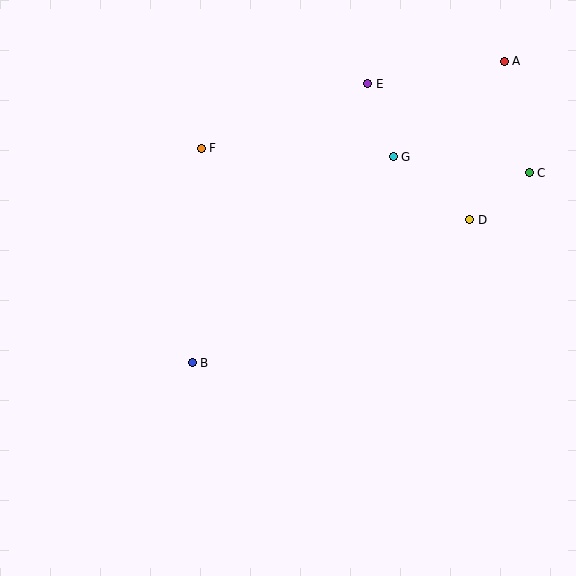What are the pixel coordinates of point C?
Point C is at (529, 173).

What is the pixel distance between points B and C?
The distance between B and C is 387 pixels.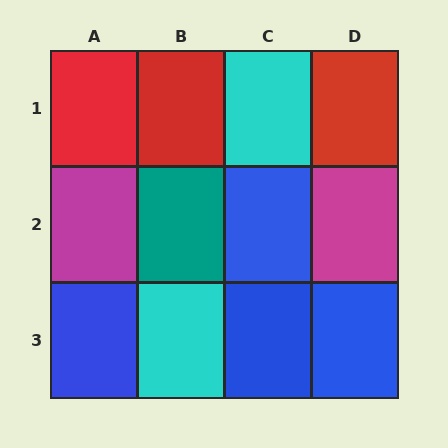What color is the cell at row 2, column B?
Teal.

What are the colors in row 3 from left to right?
Blue, cyan, blue, blue.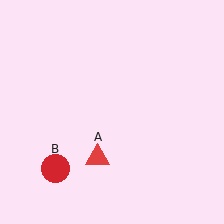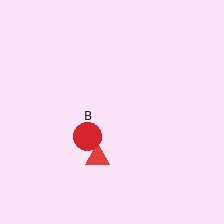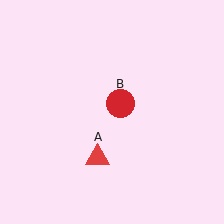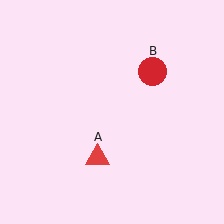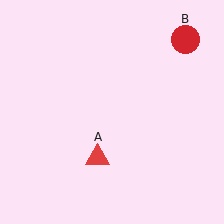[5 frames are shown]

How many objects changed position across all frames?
1 object changed position: red circle (object B).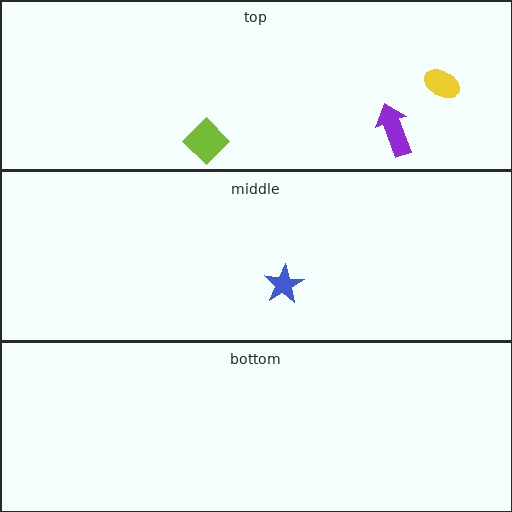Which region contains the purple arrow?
The top region.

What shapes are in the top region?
The yellow ellipse, the purple arrow, the lime diamond.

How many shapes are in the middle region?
1.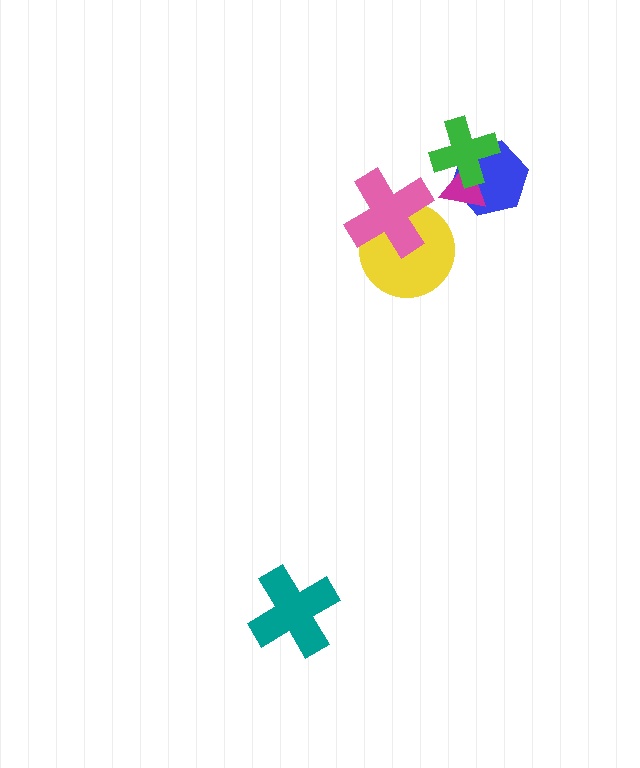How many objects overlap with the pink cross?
1 object overlaps with the pink cross.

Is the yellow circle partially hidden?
Yes, it is partially covered by another shape.